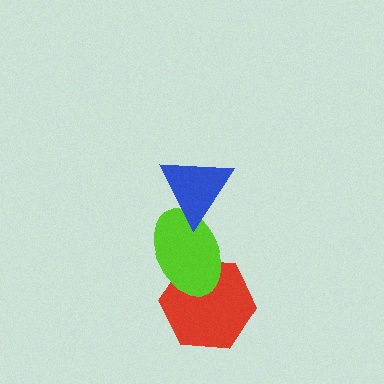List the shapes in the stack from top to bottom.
From top to bottom: the blue triangle, the lime ellipse, the red hexagon.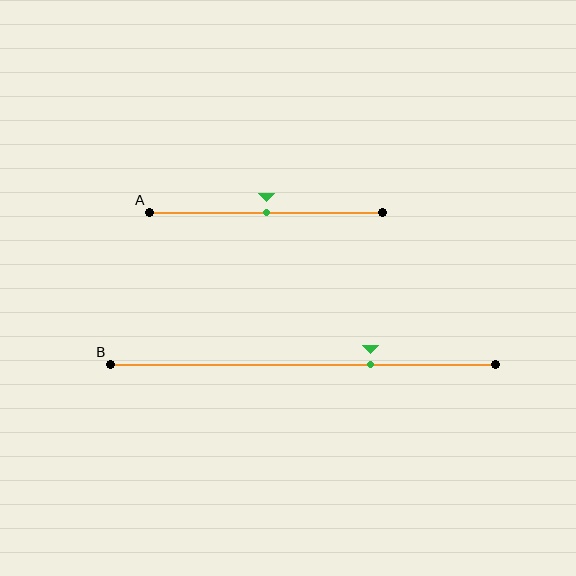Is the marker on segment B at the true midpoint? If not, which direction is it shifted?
No, the marker on segment B is shifted to the right by about 17% of the segment length.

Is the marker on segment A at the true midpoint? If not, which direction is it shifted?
Yes, the marker on segment A is at the true midpoint.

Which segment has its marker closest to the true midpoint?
Segment A has its marker closest to the true midpoint.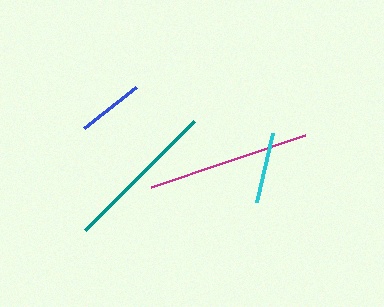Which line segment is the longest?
The magenta line is the longest at approximately 163 pixels.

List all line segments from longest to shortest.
From longest to shortest: magenta, teal, cyan, blue.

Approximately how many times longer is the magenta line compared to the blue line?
The magenta line is approximately 2.5 times the length of the blue line.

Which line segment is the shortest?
The blue line is the shortest at approximately 66 pixels.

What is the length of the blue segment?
The blue segment is approximately 66 pixels long.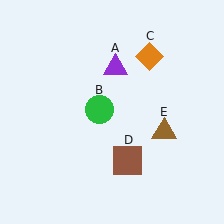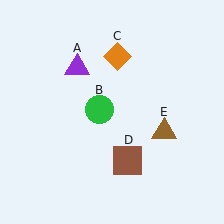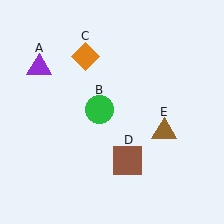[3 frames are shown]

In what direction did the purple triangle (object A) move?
The purple triangle (object A) moved left.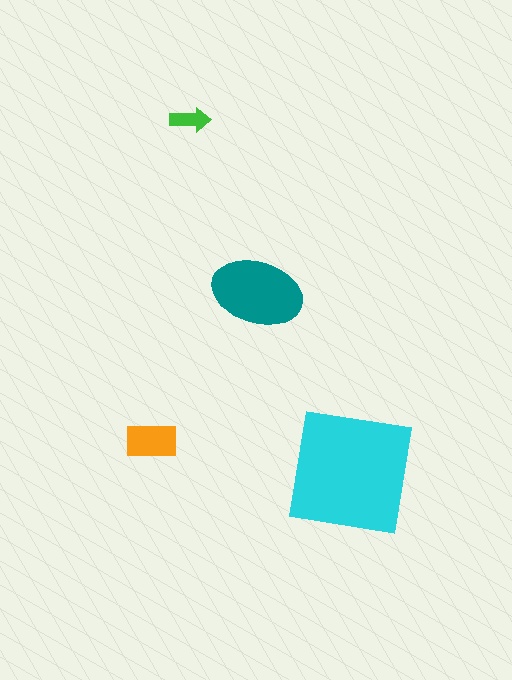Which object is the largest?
The cyan square.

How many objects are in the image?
There are 4 objects in the image.